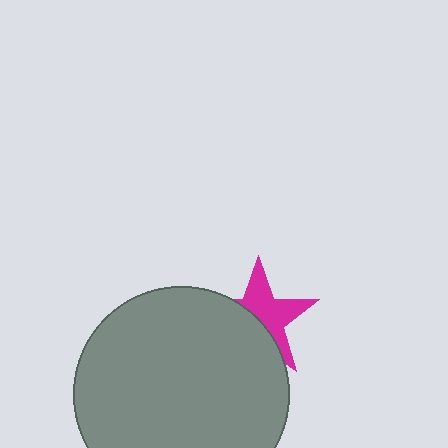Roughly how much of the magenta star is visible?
About half of it is visible (roughly 52%).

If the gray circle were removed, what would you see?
You would see the complete magenta star.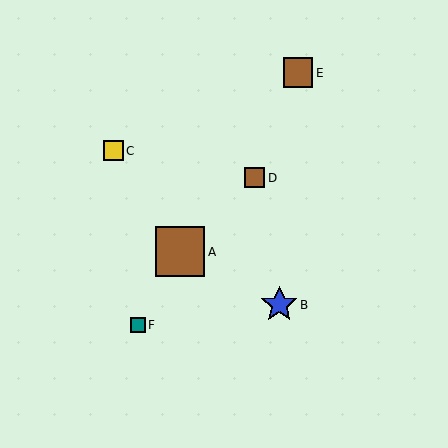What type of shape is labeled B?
Shape B is a blue star.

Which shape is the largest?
The brown square (labeled A) is the largest.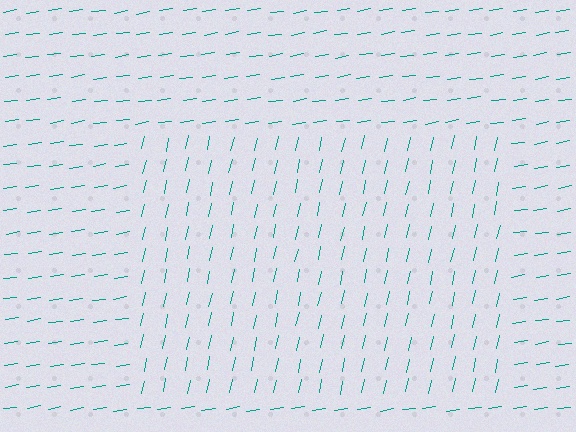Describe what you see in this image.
The image is filled with small teal line segments. A rectangle region in the image has lines oriented differently from the surrounding lines, creating a visible texture boundary.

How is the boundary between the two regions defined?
The boundary is defined purely by a change in line orientation (approximately 69 degrees difference). All lines are the same color and thickness.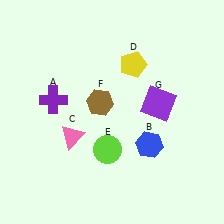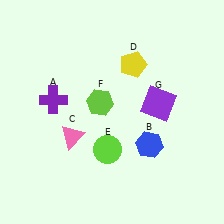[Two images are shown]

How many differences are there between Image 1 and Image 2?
There is 1 difference between the two images.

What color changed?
The hexagon (F) changed from brown in Image 1 to lime in Image 2.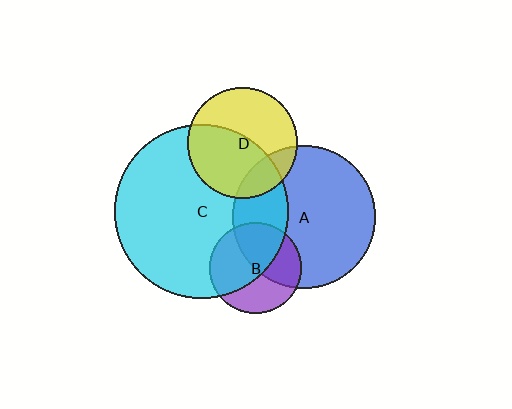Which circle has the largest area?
Circle C (cyan).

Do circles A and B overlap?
Yes.